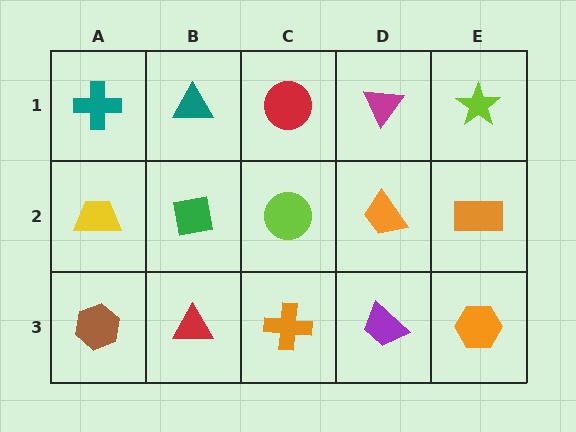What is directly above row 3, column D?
An orange trapezoid.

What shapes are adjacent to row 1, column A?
A yellow trapezoid (row 2, column A), a teal triangle (row 1, column B).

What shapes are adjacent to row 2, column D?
A magenta triangle (row 1, column D), a purple trapezoid (row 3, column D), a lime circle (row 2, column C), an orange rectangle (row 2, column E).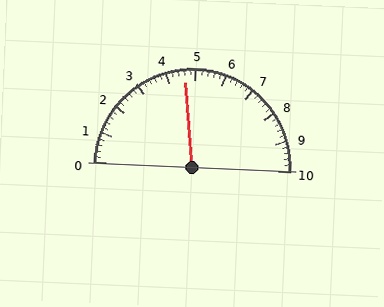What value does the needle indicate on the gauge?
The needle indicates approximately 4.6.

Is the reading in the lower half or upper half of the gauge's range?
The reading is in the lower half of the range (0 to 10).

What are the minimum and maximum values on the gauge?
The gauge ranges from 0 to 10.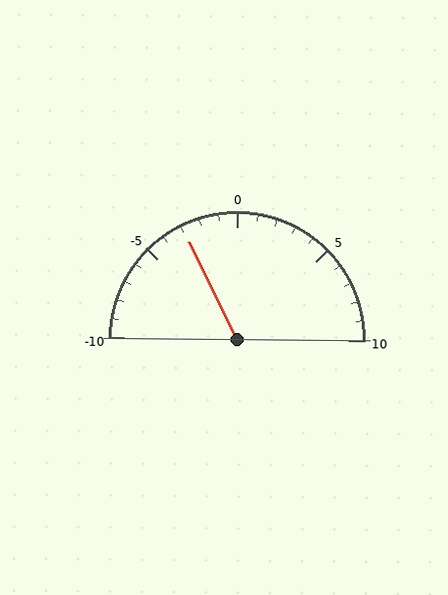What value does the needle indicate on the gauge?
The needle indicates approximately -3.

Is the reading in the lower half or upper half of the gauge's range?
The reading is in the lower half of the range (-10 to 10).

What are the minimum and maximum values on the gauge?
The gauge ranges from -10 to 10.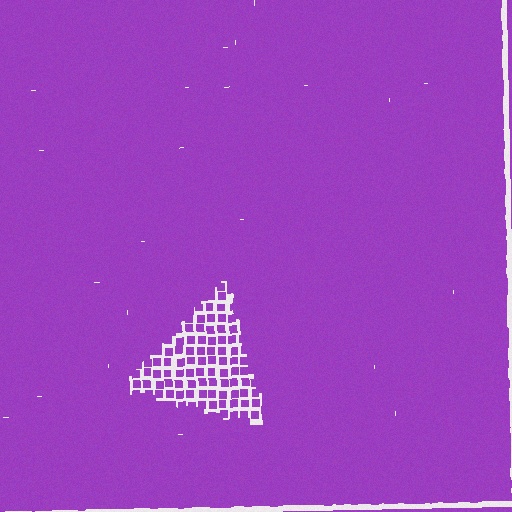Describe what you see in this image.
The image contains small purple elements arranged at two different densities. A triangle-shaped region is visible where the elements are less densely packed than the surrounding area.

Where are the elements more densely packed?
The elements are more densely packed outside the triangle boundary.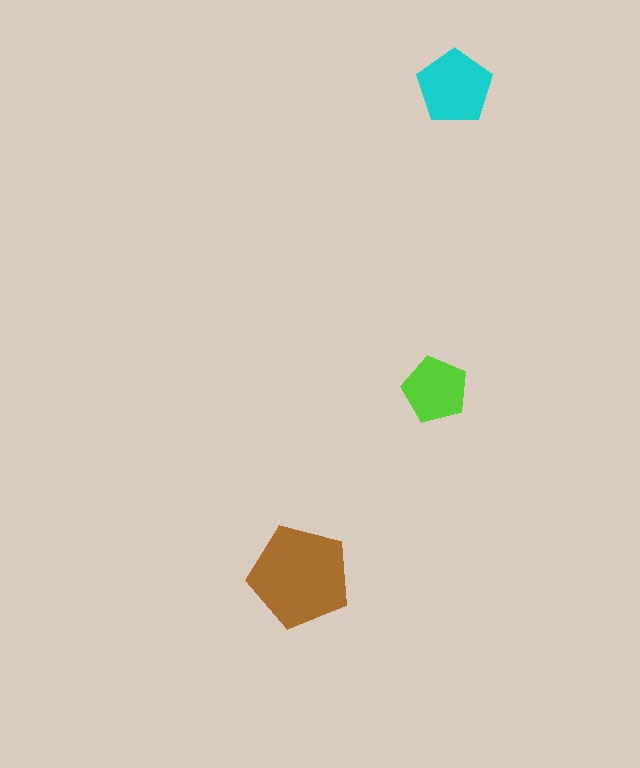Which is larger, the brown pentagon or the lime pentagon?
The brown one.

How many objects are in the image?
There are 3 objects in the image.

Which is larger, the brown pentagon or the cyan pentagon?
The brown one.